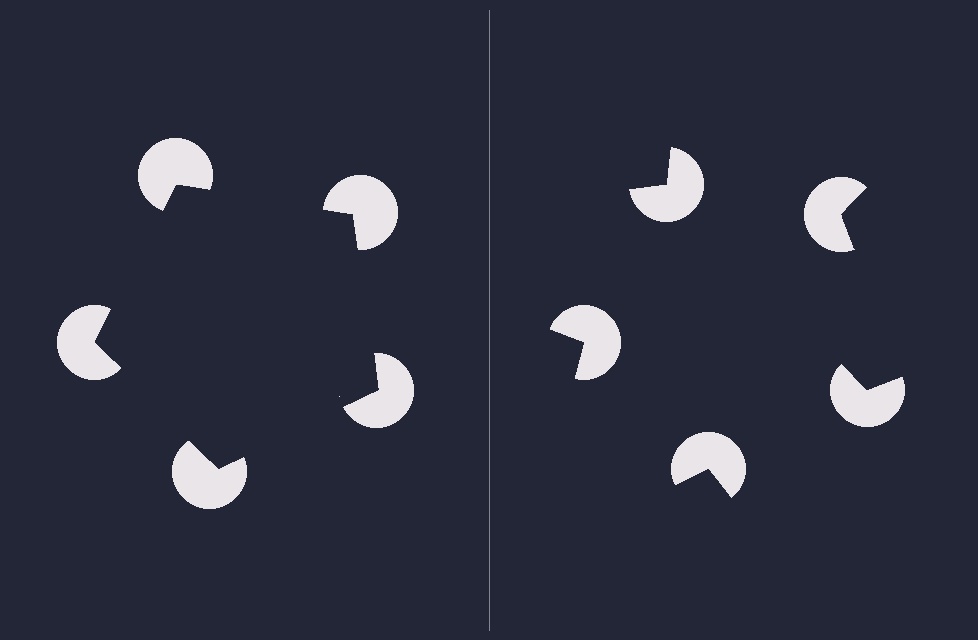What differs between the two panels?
The pac-man discs are positioned identically on both sides; only the wedge orientations differ. On the left they align to a pentagon; on the right they are misaligned.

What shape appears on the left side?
An illusory pentagon.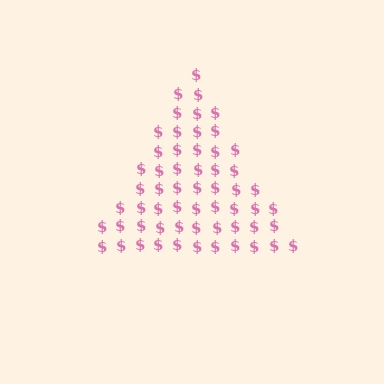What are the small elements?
The small elements are dollar signs.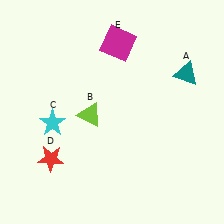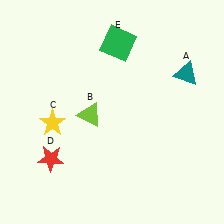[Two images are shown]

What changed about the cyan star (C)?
In Image 1, C is cyan. In Image 2, it changed to yellow.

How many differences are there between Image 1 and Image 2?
There are 2 differences between the two images.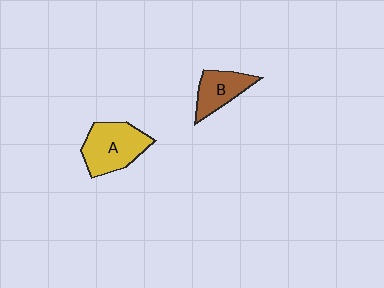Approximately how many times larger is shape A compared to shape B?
Approximately 1.5 times.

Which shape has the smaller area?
Shape B (brown).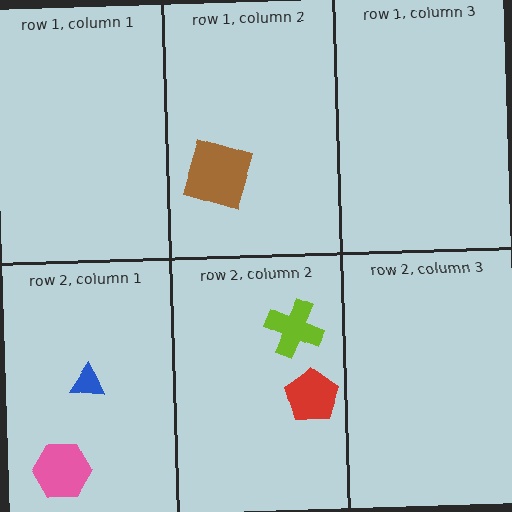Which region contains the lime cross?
The row 2, column 2 region.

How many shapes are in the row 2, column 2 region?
2.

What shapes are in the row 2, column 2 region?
The lime cross, the red pentagon.